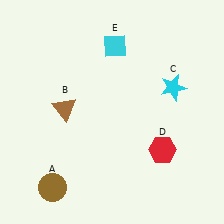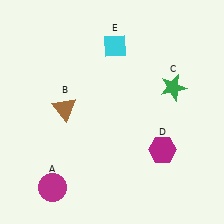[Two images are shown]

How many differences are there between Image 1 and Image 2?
There are 3 differences between the two images.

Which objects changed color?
A changed from brown to magenta. C changed from cyan to green. D changed from red to magenta.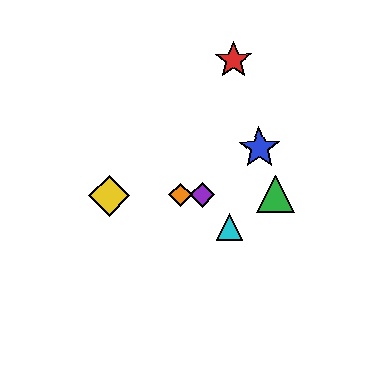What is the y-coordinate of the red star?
The red star is at y≈60.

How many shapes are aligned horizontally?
4 shapes (the green triangle, the yellow diamond, the purple diamond, the orange diamond) are aligned horizontally.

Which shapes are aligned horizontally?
The green triangle, the yellow diamond, the purple diamond, the orange diamond are aligned horizontally.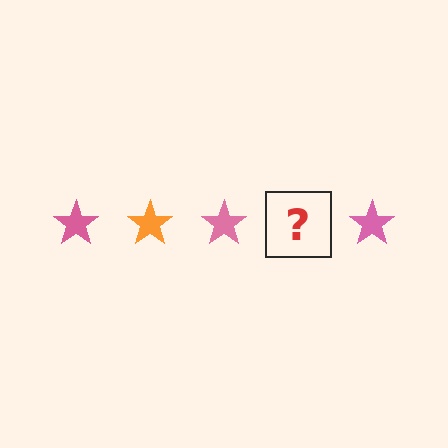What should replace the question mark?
The question mark should be replaced with an orange star.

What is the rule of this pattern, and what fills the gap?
The rule is that the pattern cycles through pink, orange stars. The gap should be filled with an orange star.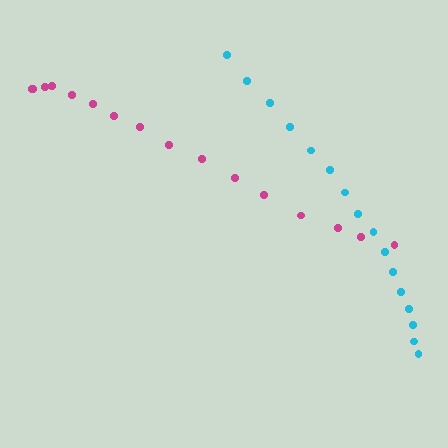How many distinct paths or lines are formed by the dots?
There are 2 distinct paths.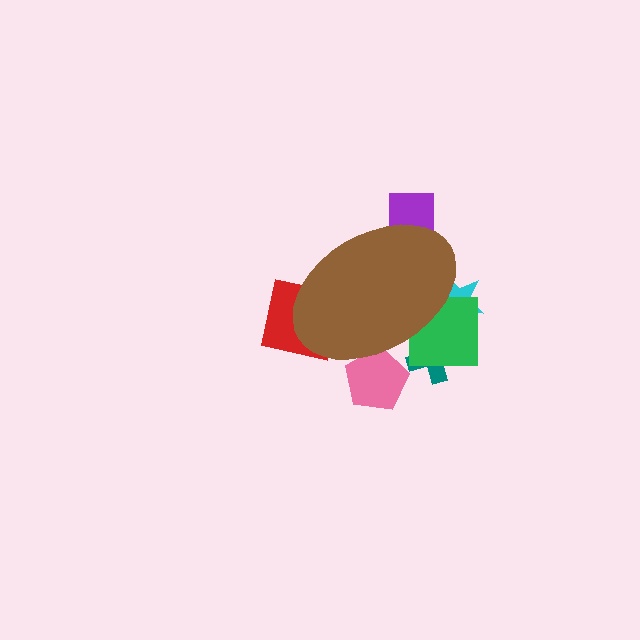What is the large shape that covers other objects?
A brown ellipse.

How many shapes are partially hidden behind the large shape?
6 shapes are partially hidden.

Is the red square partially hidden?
Yes, the red square is partially hidden behind the brown ellipse.